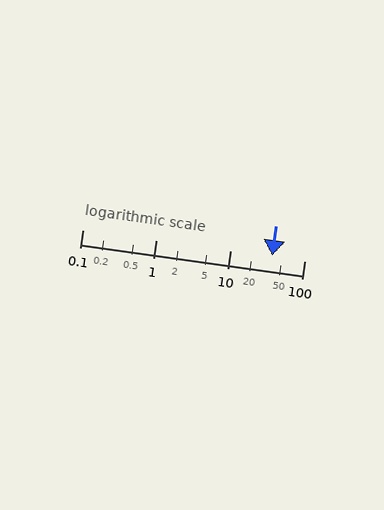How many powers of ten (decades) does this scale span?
The scale spans 3 decades, from 0.1 to 100.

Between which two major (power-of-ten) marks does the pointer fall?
The pointer is between 10 and 100.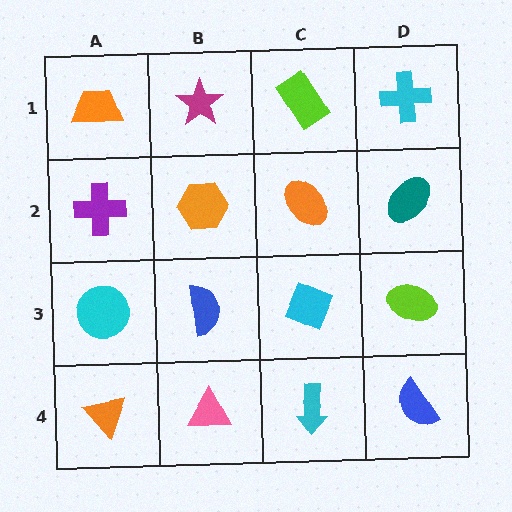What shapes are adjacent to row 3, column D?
A teal ellipse (row 2, column D), a blue semicircle (row 4, column D), a cyan diamond (row 3, column C).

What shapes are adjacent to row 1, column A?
A purple cross (row 2, column A), a magenta star (row 1, column B).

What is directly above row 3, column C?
An orange ellipse.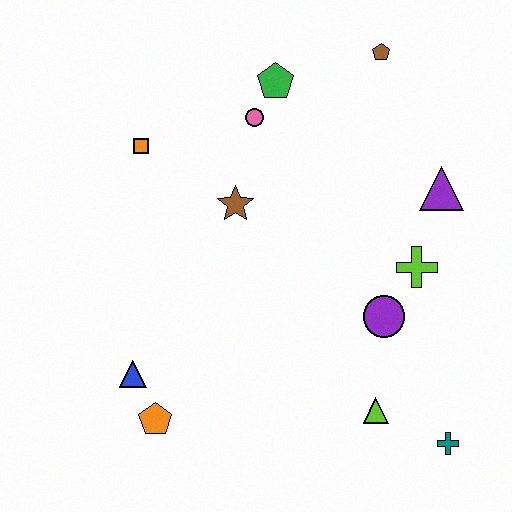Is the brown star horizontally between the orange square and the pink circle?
Yes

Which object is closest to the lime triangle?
The teal cross is closest to the lime triangle.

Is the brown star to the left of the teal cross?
Yes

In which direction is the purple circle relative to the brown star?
The purple circle is to the right of the brown star.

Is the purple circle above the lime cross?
No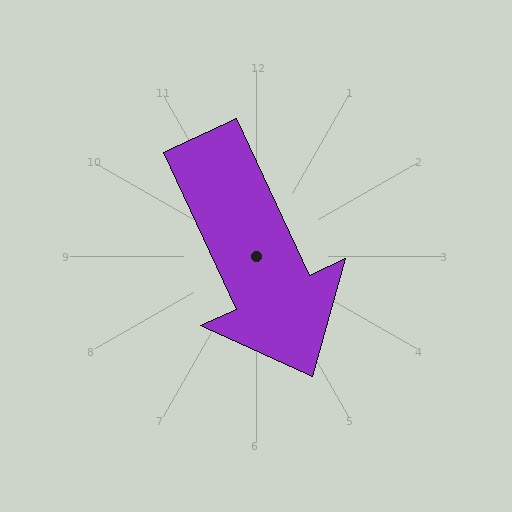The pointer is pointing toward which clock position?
Roughly 5 o'clock.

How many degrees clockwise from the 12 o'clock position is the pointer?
Approximately 155 degrees.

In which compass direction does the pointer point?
Southeast.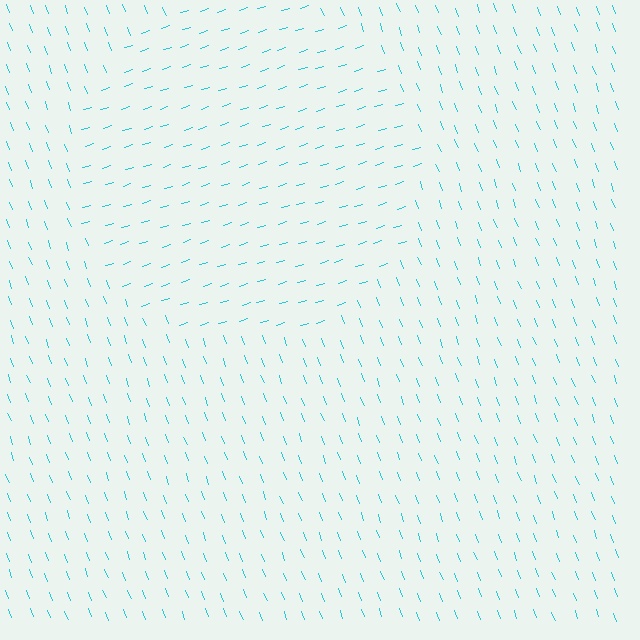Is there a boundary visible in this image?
Yes, there is a texture boundary formed by a change in line orientation.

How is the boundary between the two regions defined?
The boundary is defined purely by a change in line orientation (approximately 87 degrees difference). All lines are the same color and thickness.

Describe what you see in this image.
The image is filled with small cyan line segments. A circle region in the image has lines oriented differently from the surrounding lines, creating a visible texture boundary.